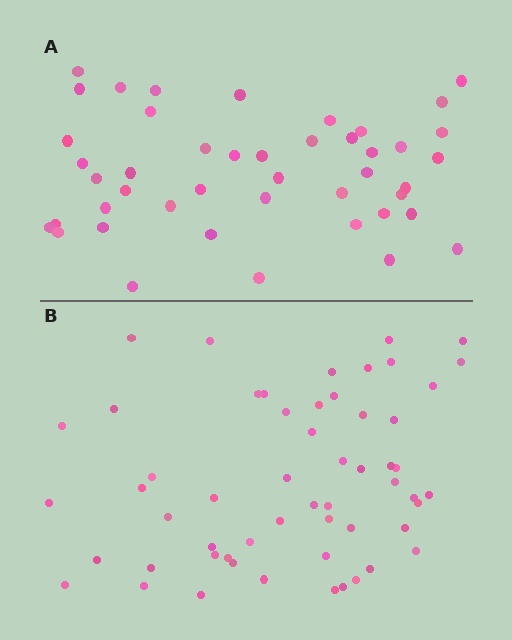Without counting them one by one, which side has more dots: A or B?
Region B (the bottom region) has more dots.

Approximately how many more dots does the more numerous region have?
Region B has roughly 12 or so more dots than region A.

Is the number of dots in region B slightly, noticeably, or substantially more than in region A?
Region B has only slightly more — the two regions are fairly close. The ratio is roughly 1.2 to 1.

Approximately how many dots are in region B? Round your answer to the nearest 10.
About 60 dots. (The exact count is 56, which rounds to 60.)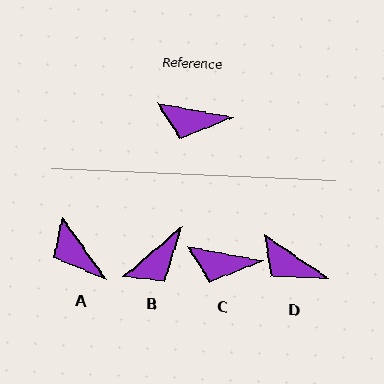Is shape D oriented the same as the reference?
No, it is off by about 24 degrees.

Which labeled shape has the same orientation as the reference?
C.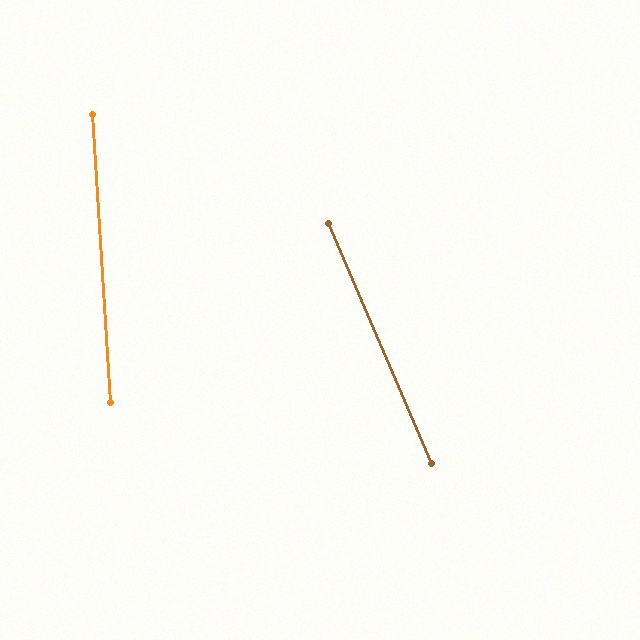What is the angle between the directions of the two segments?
Approximately 20 degrees.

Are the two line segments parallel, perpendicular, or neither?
Neither parallel nor perpendicular — they differ by about 20°.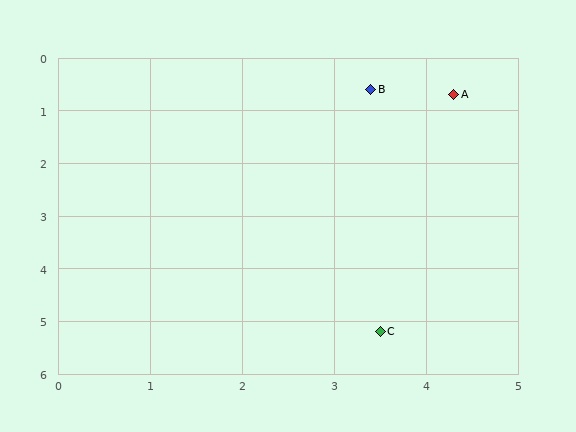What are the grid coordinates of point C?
Point C is at approximately (3.5, 5.2).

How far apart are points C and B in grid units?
Points C and B are about 4.6 grid units apart.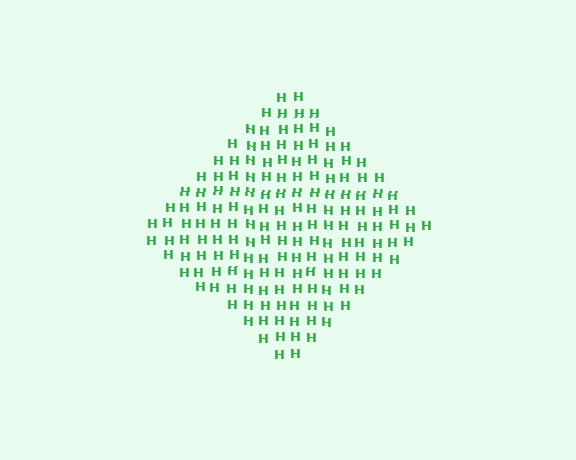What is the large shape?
The large shape is a diamond.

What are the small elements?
The small elements are letter H's.